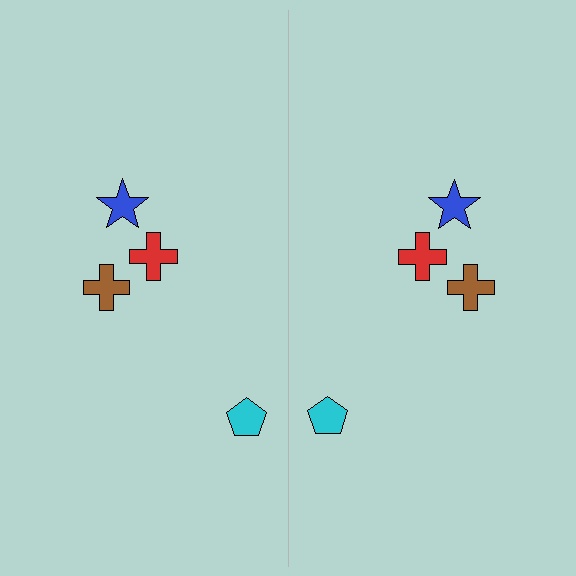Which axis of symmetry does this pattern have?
The pattern has a vertical axis of symmetry running through the center of the image.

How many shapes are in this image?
There are 8 shapes in this image.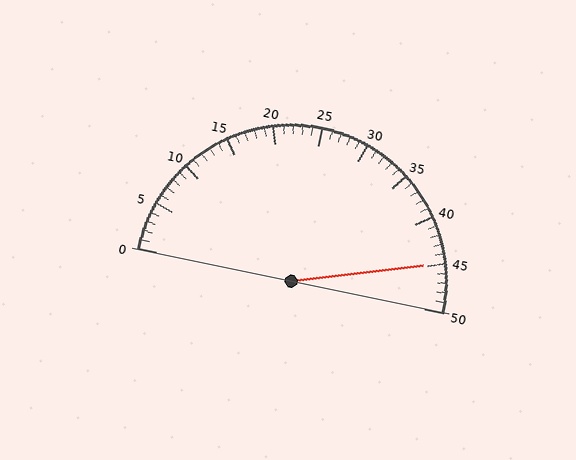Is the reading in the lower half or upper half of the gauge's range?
The reading is in the upper half of the range (0 to 50).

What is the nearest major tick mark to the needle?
The nearest major tick mark is 45.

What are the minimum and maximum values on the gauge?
The gauge ranges from 0 to 50.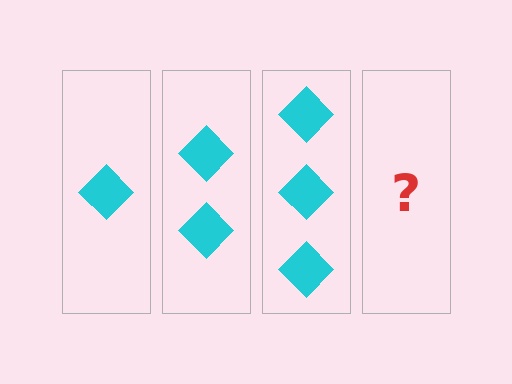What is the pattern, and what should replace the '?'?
The pattern is that each step adds one more diamond. The '?' should be 4 diamonds.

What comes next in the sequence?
The next element should be 4 diamonds.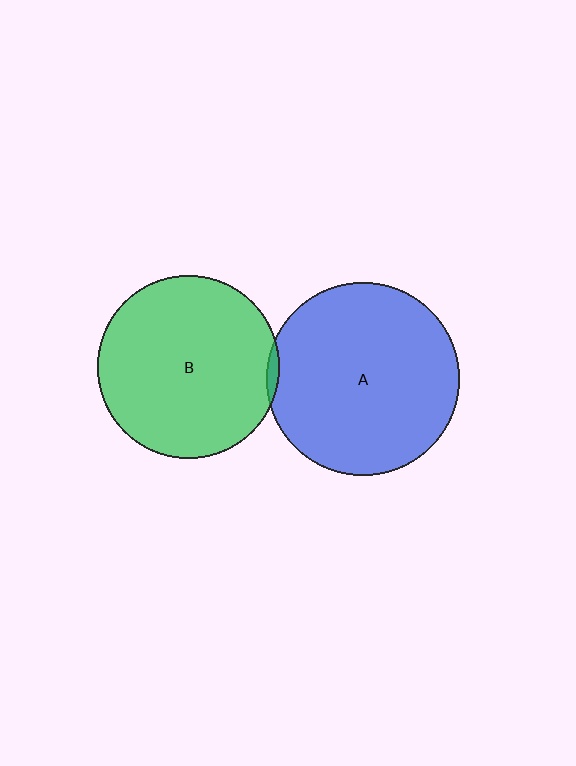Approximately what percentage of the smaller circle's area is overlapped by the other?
Approximately 5%.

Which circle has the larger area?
Circle A (blue).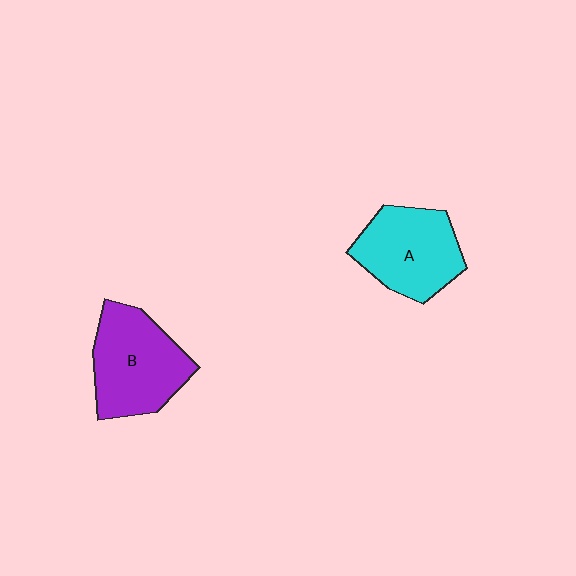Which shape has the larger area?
Shape B (purple).